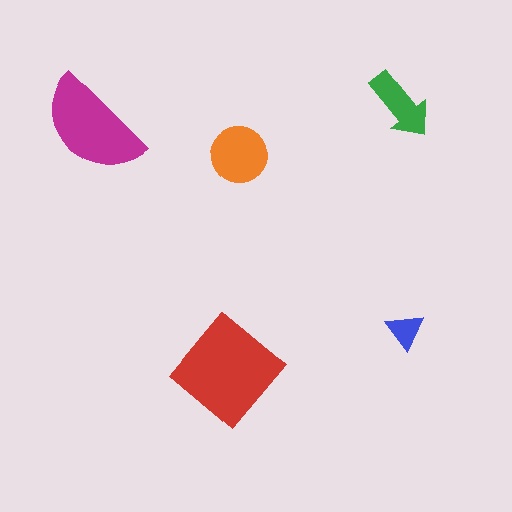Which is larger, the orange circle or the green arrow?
The orange circle.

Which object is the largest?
The red diamond.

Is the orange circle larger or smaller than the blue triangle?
Larger.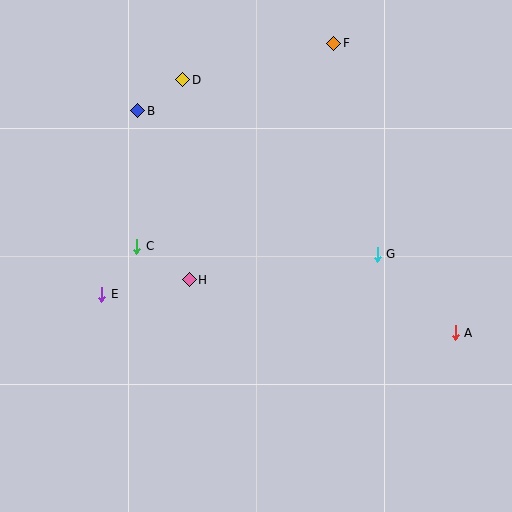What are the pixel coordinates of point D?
Point D is at (183, 80).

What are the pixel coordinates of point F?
Point F is at (334, 43).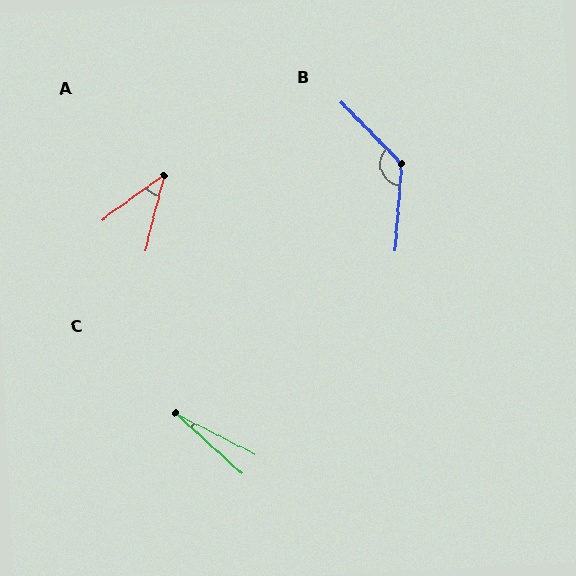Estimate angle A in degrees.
Approximately 40 degrees.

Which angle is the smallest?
C, at approximately 15 degrees.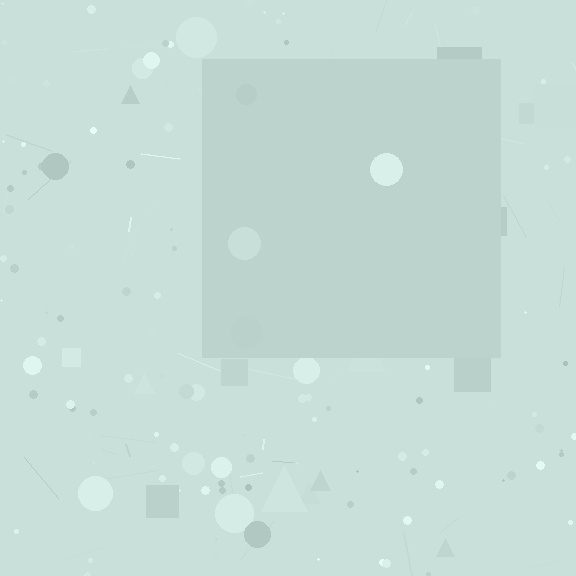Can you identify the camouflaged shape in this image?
The camouflaged shape is a square.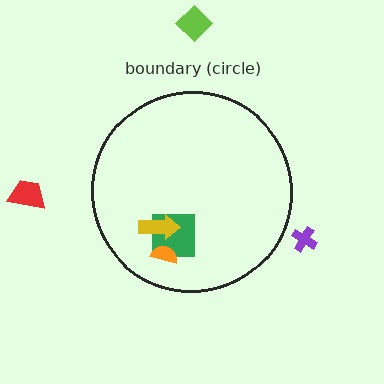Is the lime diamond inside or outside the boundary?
Outside.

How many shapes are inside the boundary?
3 inside, 3 outside.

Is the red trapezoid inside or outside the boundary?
Outside.